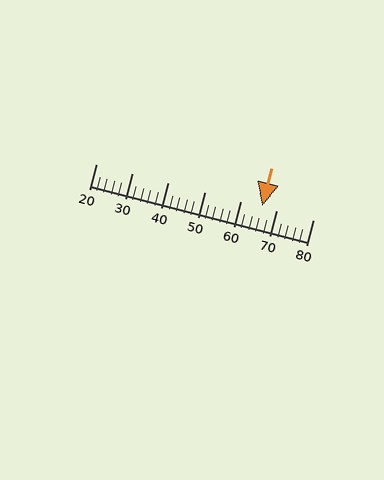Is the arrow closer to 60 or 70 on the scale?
The arrow is closer to 70.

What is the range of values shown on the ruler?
The ruler shows values from 20 to 80.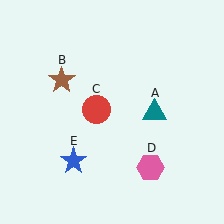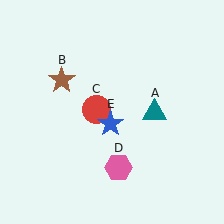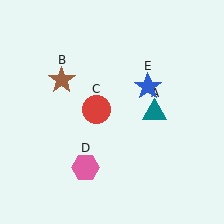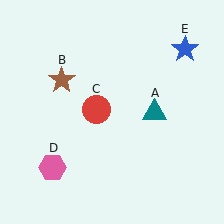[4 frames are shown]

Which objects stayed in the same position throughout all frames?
Teal triangle (object A) and brown star (object B) and red circle (object C) remained stationary.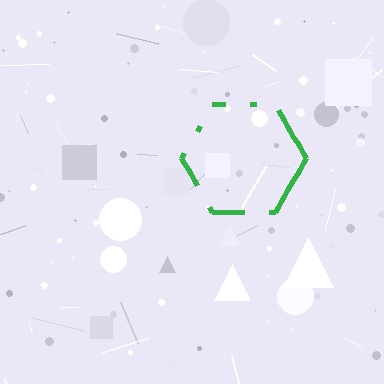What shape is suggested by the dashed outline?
The dashed outline suggests a hexagon.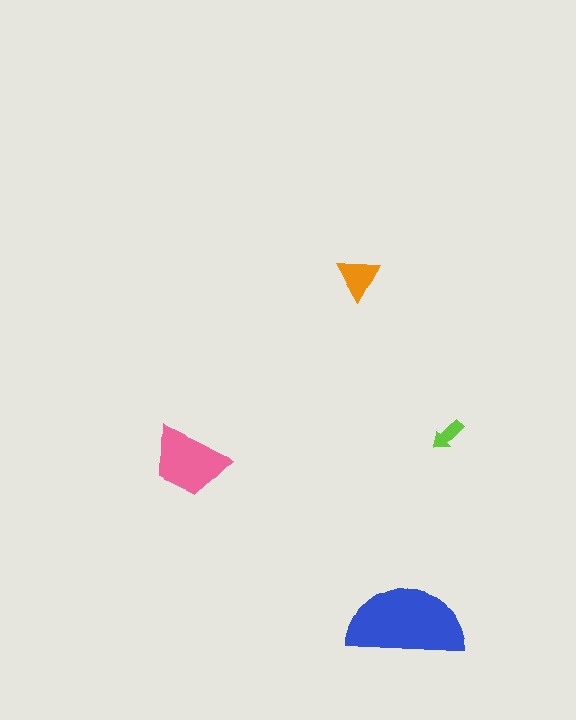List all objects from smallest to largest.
The lime arrow, the orange triangle, the pink trapezoid, the blue semicircle.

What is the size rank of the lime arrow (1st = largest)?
4th.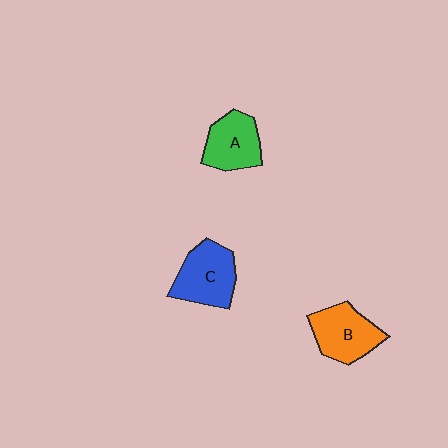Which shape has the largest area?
Shape C (blue).